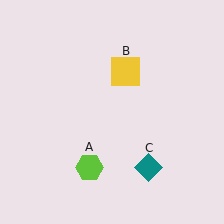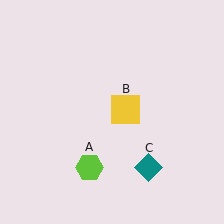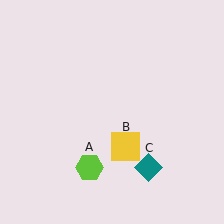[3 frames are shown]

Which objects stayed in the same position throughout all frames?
Lime hexagon (object A) and teal diamond (object C) remained stationary.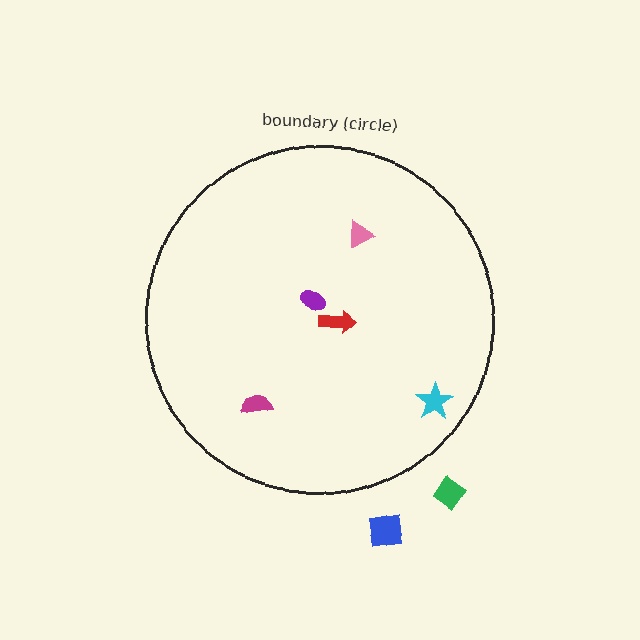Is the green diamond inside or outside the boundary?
Outside.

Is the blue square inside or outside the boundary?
Outside.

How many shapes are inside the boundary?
5 inside, 2 outside.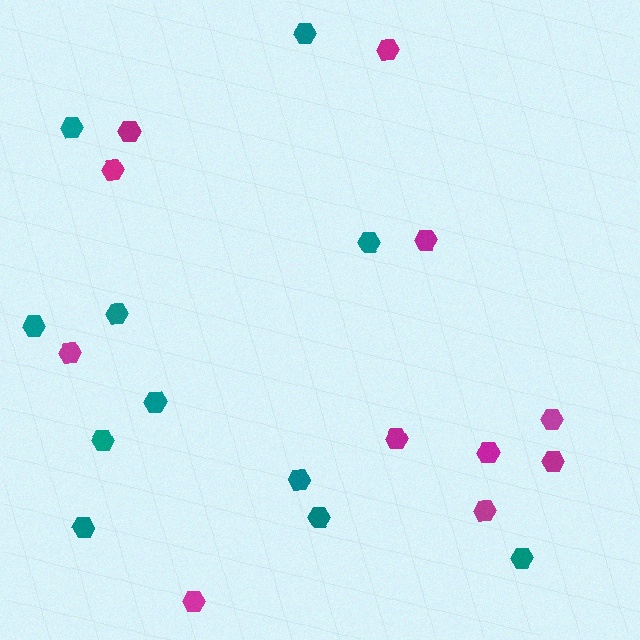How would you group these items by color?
There are 2 groups: one group of teal hexagons (11) and one group of magenta hexagons (11).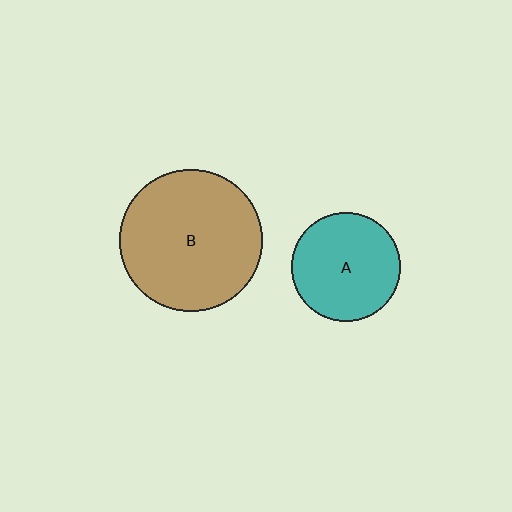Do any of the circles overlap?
No, none of the circles overlap.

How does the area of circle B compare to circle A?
Approximately 1.7 times.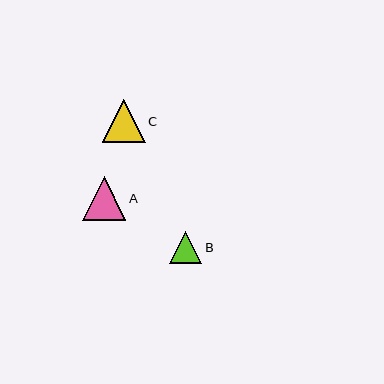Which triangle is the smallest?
Triangle B is the smallest with a size of approximately 32 pixels.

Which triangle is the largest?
Triangle A is the largest with a size of approximately 43 pixels.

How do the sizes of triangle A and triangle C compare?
Triangle A and triangle C are approximately the same size.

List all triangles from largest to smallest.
From largest to smallest: A, C, B.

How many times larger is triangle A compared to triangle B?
Triangle A is approximately 1.3 times the size of triangle B.